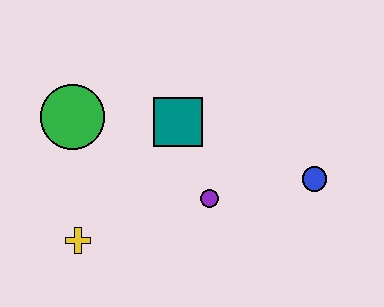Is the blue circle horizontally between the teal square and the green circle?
No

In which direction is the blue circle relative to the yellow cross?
The blue circle is to the right of the yellow cross.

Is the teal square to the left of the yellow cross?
No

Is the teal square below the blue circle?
No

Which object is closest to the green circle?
The teal square is closest to the green circle.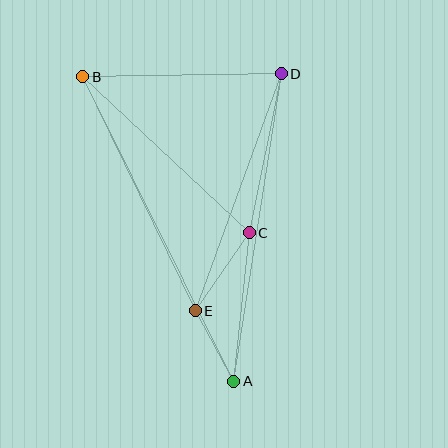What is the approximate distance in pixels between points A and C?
The distance between A and C is approximately 149 pixels.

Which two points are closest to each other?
Points A and E are closest to each other.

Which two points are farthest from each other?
Points A and B are farthest from each other.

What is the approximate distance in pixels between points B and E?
The distance between B and E is approximately 260 pixels.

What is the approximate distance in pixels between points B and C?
The distance between B and C is approximately 228 pixels.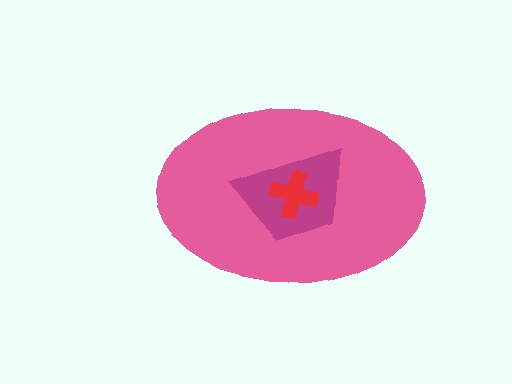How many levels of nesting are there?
3.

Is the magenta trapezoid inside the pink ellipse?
Yes.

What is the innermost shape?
The red cross.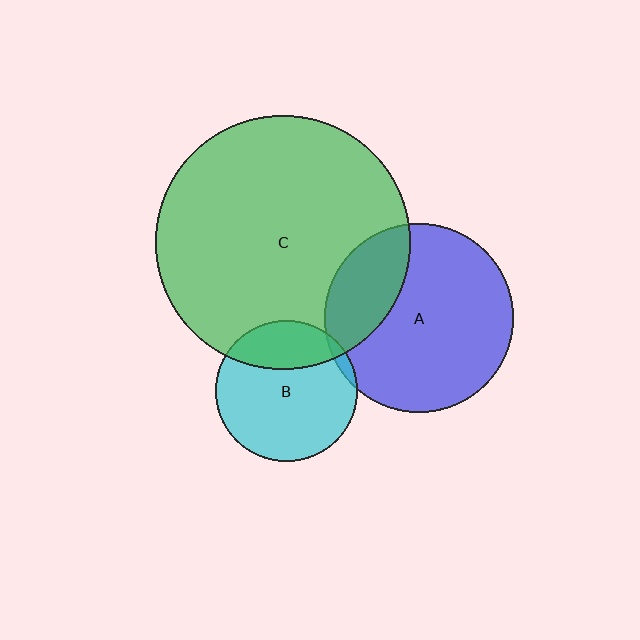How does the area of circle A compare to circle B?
Approximately 1.8 times.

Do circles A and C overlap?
Yes.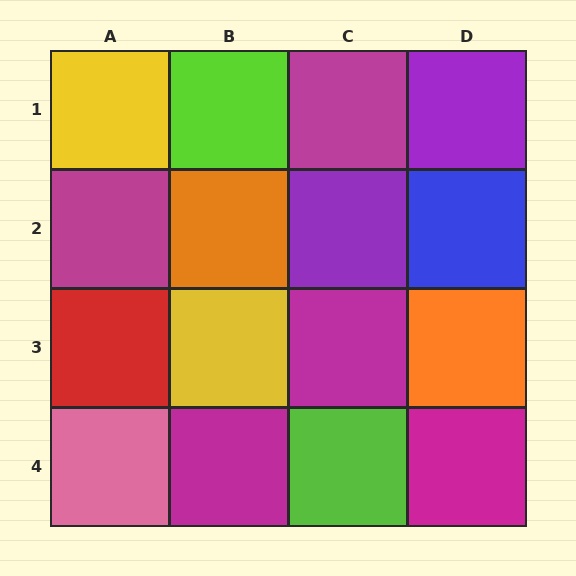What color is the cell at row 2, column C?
Purple.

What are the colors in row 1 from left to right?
Yellow, lime, magenta, purple.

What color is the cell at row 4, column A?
Pink.